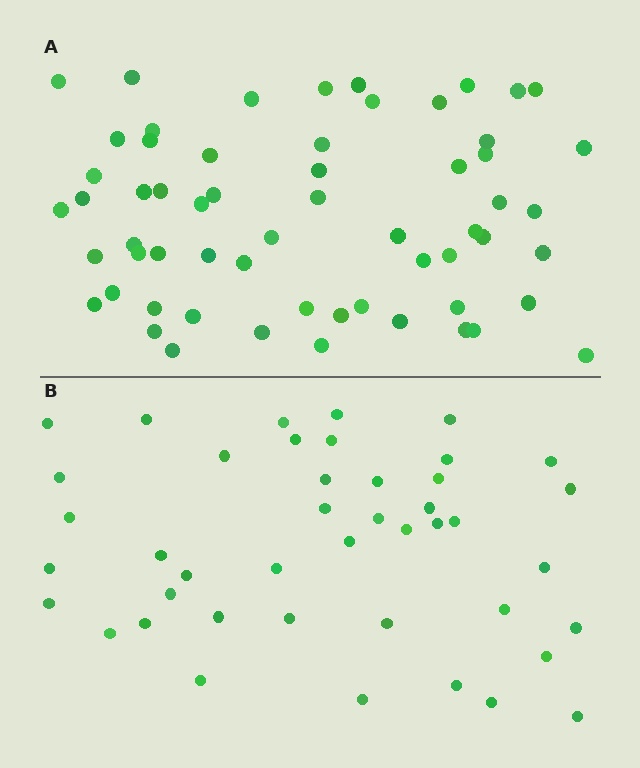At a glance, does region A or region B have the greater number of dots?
Region A (the top region) has more dots.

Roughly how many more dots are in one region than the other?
Region A has approximately 15 more dots than region B.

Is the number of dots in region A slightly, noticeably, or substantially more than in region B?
Region A has noticeably more, but not dramatically so. The ratio is roughly 1.4 to 1.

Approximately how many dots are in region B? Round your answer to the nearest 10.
About 40 dots. (The exact count is 43, which rounds to 40.)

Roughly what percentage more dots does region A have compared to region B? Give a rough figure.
About 40% more.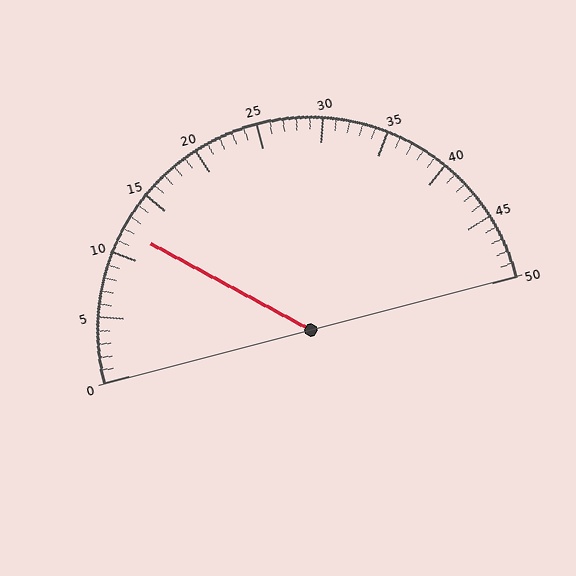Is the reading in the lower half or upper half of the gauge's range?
The reading is in the lower half of the range (0 to 50).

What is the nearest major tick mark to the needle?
The nearest major tick mark is 10.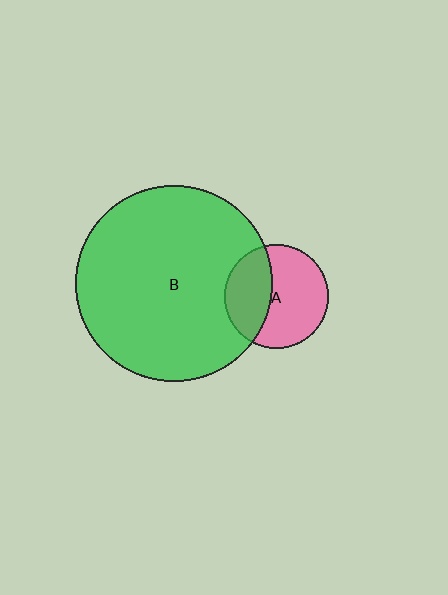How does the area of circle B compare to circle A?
Approximately 3.6 times.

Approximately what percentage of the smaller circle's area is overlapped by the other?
Approximately 40%.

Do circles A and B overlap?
Yes.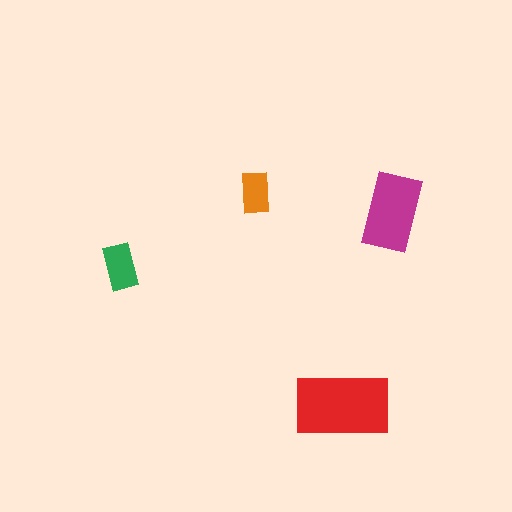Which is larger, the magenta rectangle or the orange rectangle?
The magenta one.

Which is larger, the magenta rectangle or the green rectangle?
The magenta one.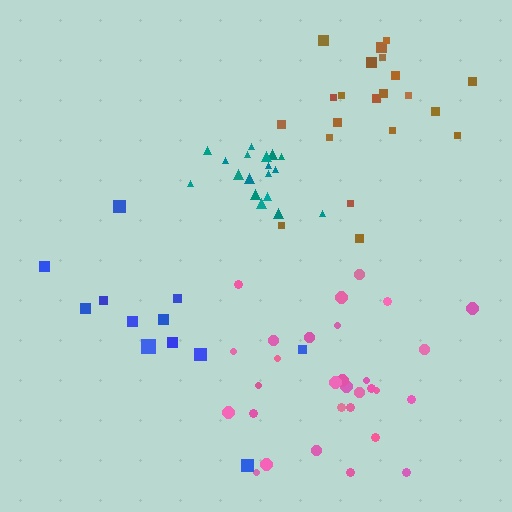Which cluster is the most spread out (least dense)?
Blue.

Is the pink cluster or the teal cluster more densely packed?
Teal.